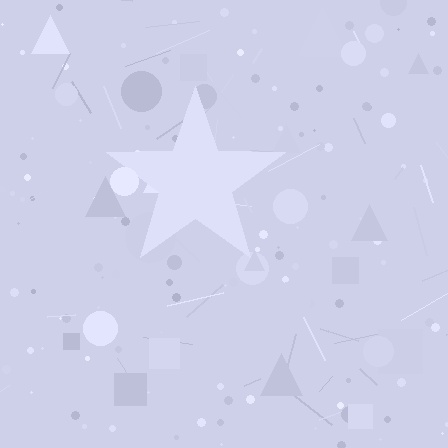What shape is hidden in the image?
A star is hidden in the image.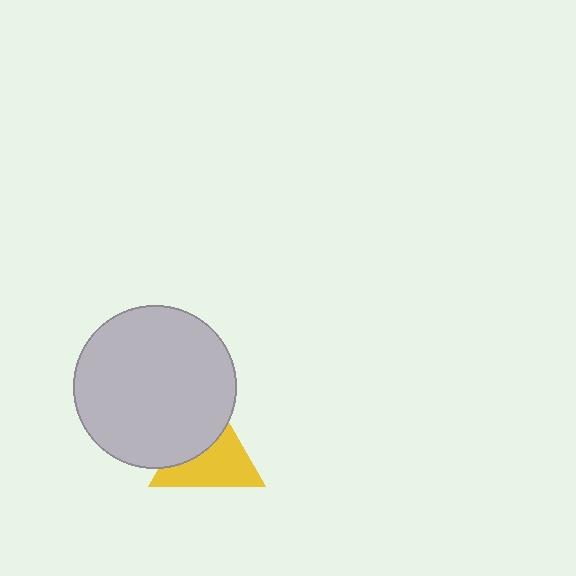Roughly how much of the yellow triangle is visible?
About half of it is visible (roughly 59%).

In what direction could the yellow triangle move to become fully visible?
The yellow triangle could move toward the lower-right. That would shift it out from behind the light gray circle entirely.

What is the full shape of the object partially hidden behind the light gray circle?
The partially hidden object is a yellow triangle.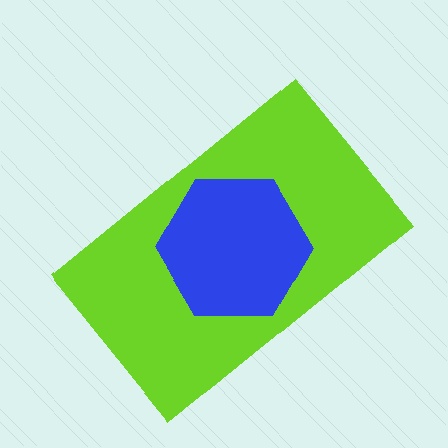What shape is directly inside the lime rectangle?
The blue hexagon.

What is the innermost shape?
The blue hexagon.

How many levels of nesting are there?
2.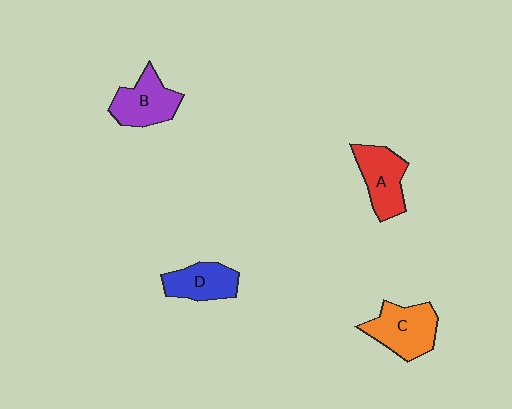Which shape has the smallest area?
Shape D (blue).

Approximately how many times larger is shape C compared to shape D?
Approximately 1.3 times.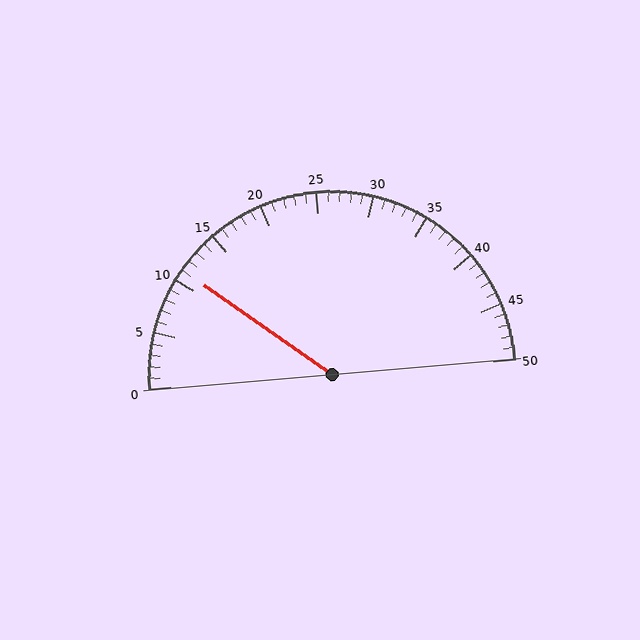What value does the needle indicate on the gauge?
The needle indicates approximately 11.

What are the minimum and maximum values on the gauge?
The gauge ranges from 0 to 50.